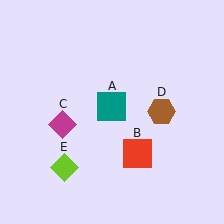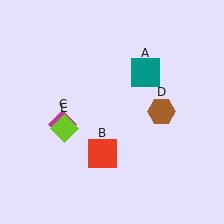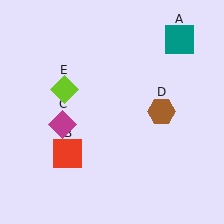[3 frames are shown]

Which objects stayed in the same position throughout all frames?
Magenta diamond (object C) and brown hexagon (object D) remained stationary.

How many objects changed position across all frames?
3 objects changed position: teal square (object A), red square (object B), lime diamond (object E).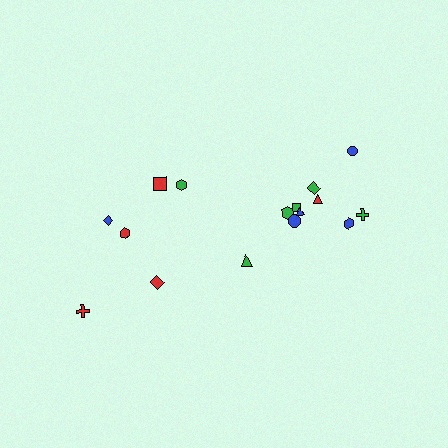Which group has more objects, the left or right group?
The right group.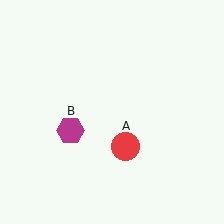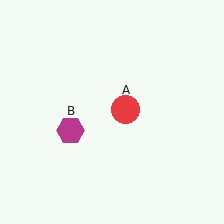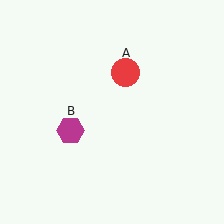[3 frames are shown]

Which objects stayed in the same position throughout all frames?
Magenta hexagon (object B) remained stationary.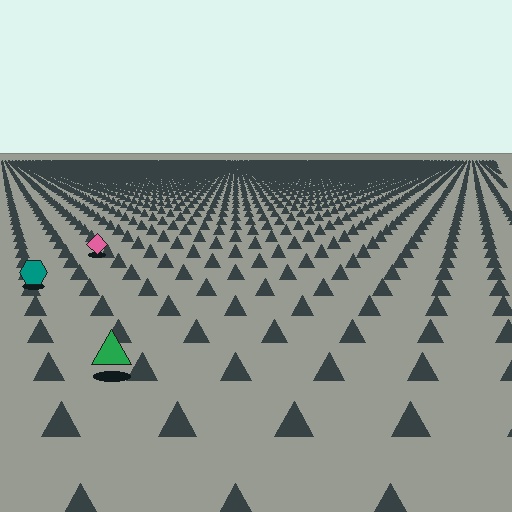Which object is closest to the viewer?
The green triangle is closest. The texture marks near it are larger and more spread out.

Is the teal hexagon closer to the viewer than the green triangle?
No. The green triangle is closer — you can tell from the texture gradient: the ground texture is coarser near it.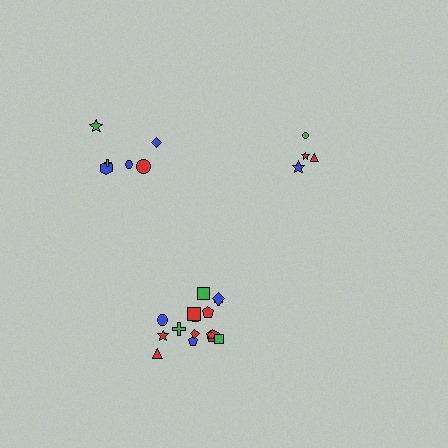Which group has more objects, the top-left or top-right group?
The top-left group.